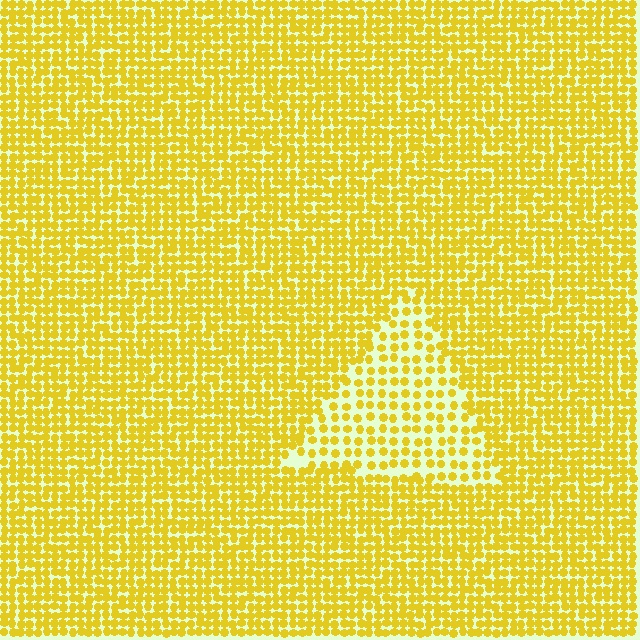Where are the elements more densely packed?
The elements are more densely packed outside the triangle boundary.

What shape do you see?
I see a triangle.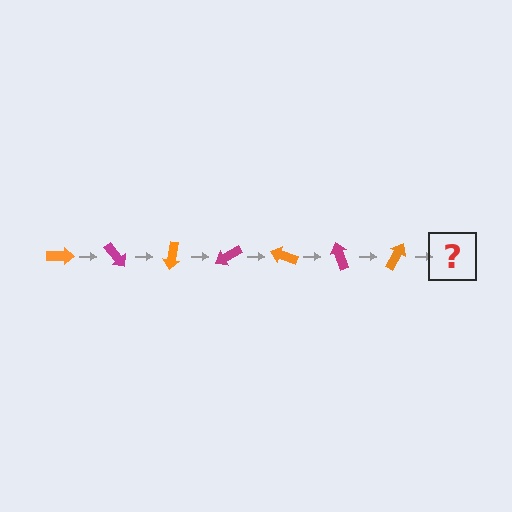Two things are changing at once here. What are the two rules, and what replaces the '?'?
The two rules are that it rotates 50 degrees each step and the color cycles through orange and magenta. The '?' should be a magenta arrow, rotated 350 degrees from the start.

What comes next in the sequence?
The next element should be a magenta arrow, rotated 350 degrees from the start.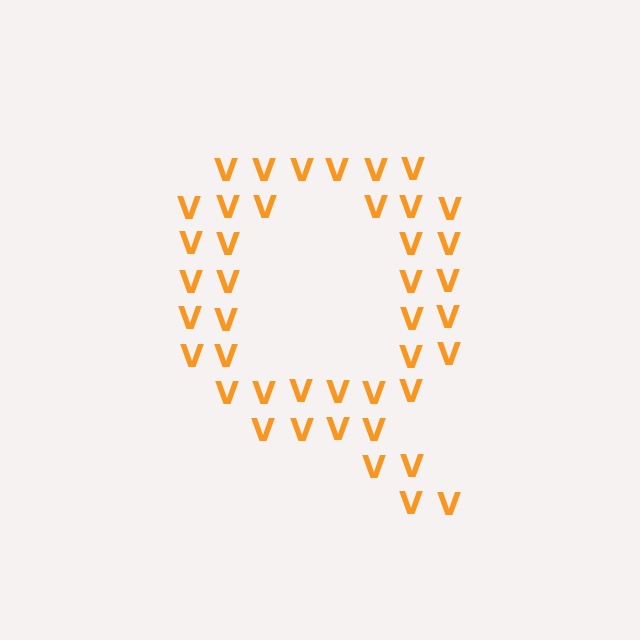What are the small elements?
The small elements are letter V's.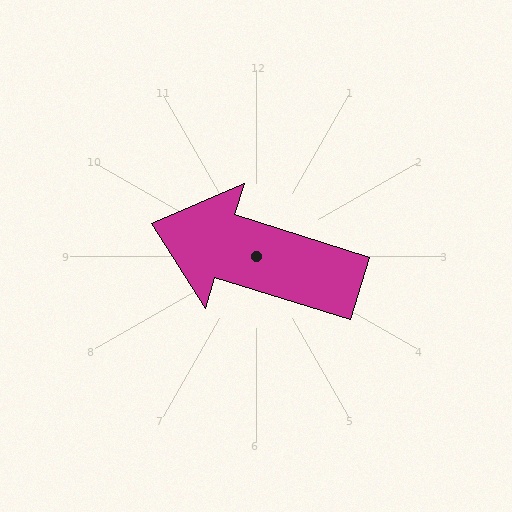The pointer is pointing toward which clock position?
Roughly 10 o'clock.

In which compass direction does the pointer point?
West.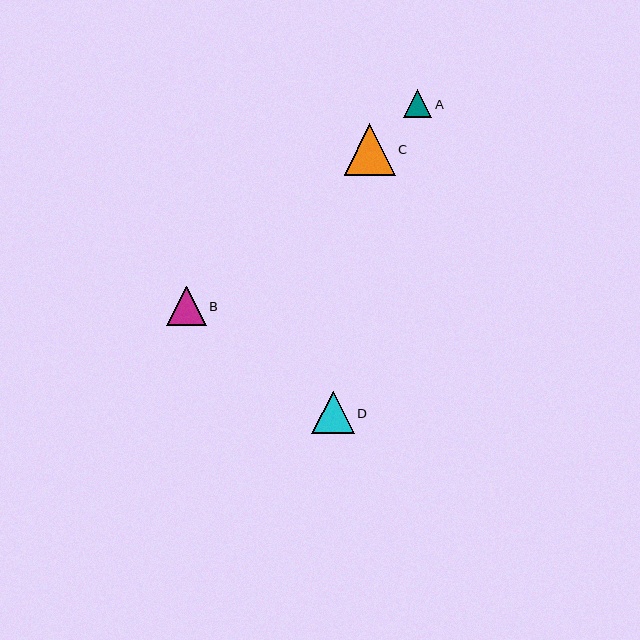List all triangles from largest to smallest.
From largest to smallest: C, D, B, A.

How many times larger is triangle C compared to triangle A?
Triangle C is approximately 1.8 times the size of triangle A.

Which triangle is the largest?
Triangle C is the largest with a size of approximately 51 pixels.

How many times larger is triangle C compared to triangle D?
Triangle C is approximately 1.2 times the size of triangle D.